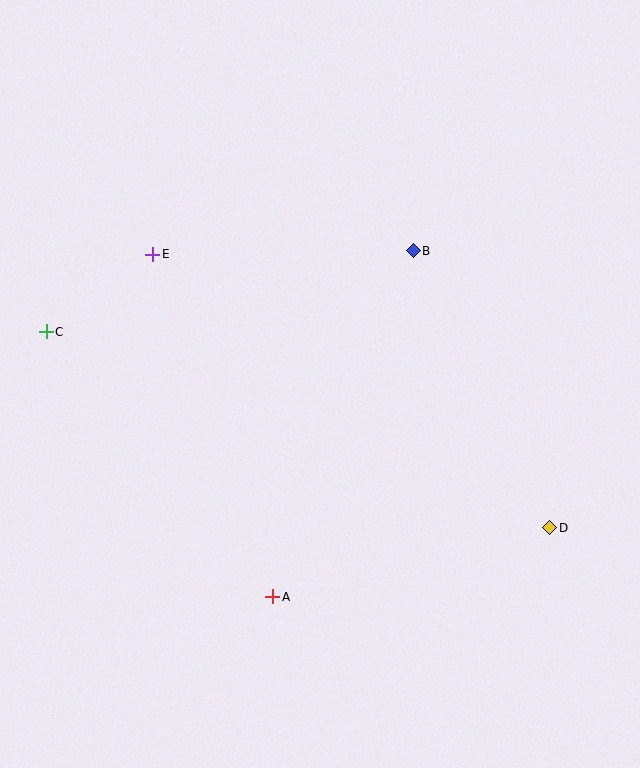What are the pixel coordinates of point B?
Point B is at (413, 251).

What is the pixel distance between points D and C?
The distance between D and C is 540 pixels.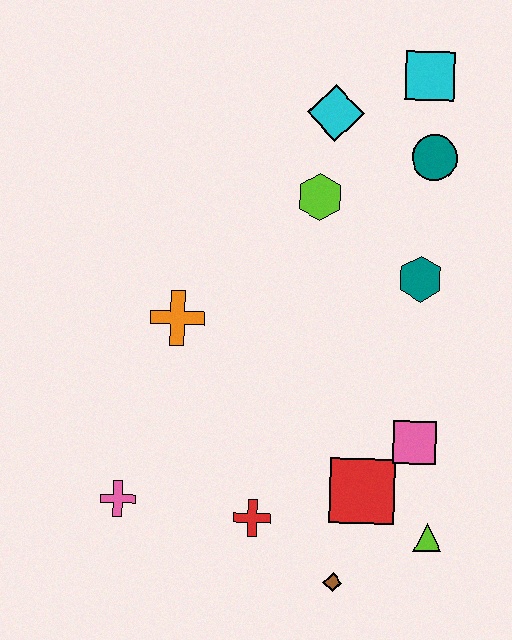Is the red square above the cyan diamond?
No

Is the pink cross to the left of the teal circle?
Yes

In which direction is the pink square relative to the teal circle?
The pink square is below the teal circle.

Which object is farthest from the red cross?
The cyan square is farthest from the red cross.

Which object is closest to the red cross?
The brown diamond is closest to the red cross.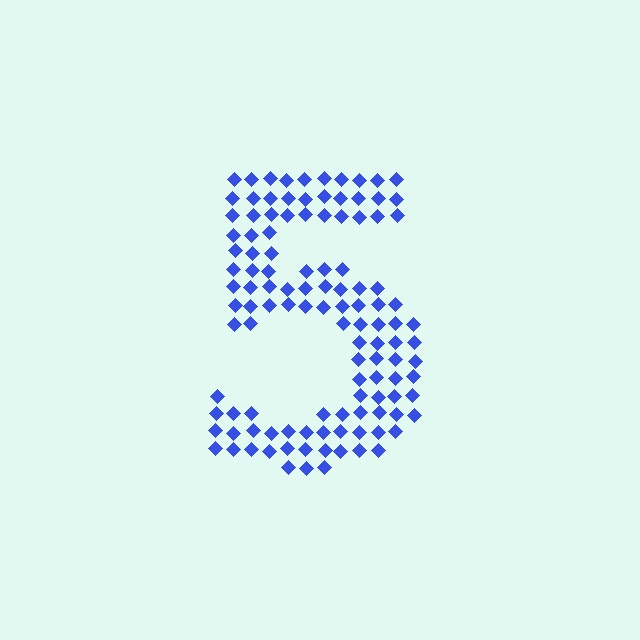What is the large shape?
The large shape is the digit 5.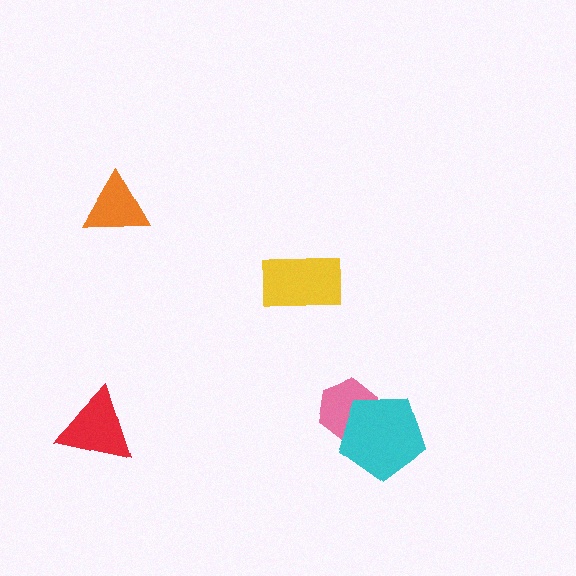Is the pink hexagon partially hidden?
Yes, it is partially covered by another shape.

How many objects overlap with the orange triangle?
0 objects overlap with the orange triangle.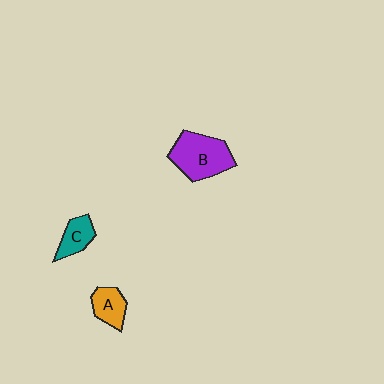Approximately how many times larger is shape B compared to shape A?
Approximately 2.0 times.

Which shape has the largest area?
Shape B (purple).